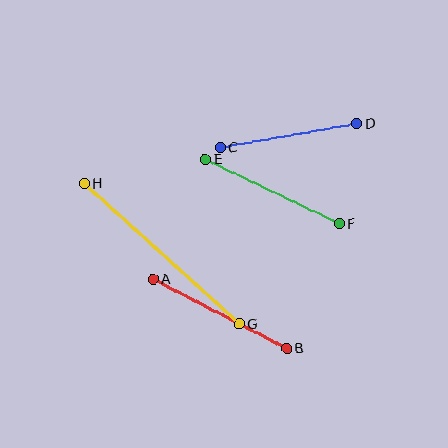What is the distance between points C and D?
The distance is approximately 138 pixels.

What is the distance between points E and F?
The distance is approximately 148 pixels.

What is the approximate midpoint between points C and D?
The midpoint is at approximately (289, 136) pixels.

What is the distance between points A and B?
The distance is approximately 150 pixels.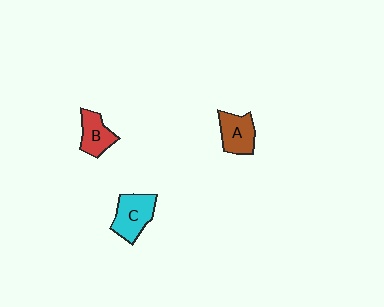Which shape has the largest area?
Shape C (cyan).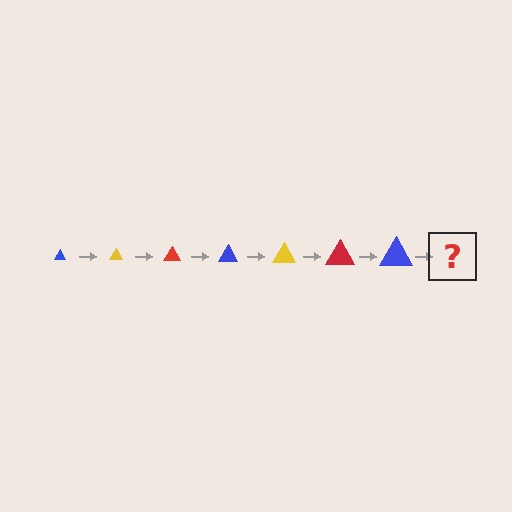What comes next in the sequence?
The next element should be a yellow triangle, larger than the previous one.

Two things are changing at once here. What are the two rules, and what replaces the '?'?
The two rules are that the triangle grows larger each step and the color cycles through blue, yellow, and red. The '?' should be a yellow triangle, larger than the previous one.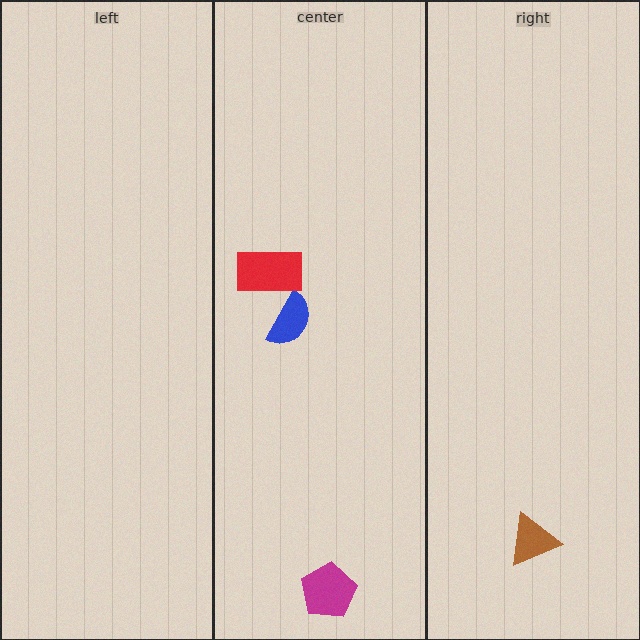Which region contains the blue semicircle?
The center region.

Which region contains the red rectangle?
The center region.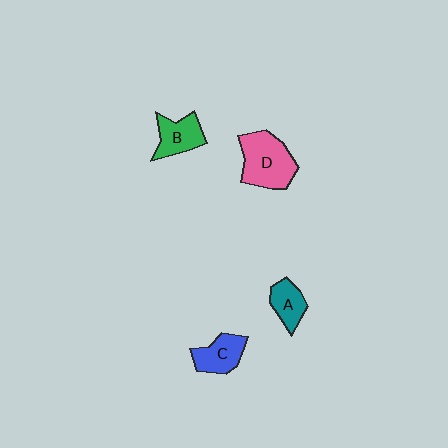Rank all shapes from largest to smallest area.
From largest to smallest: D (pink), B (green), C (blue), A (teal).